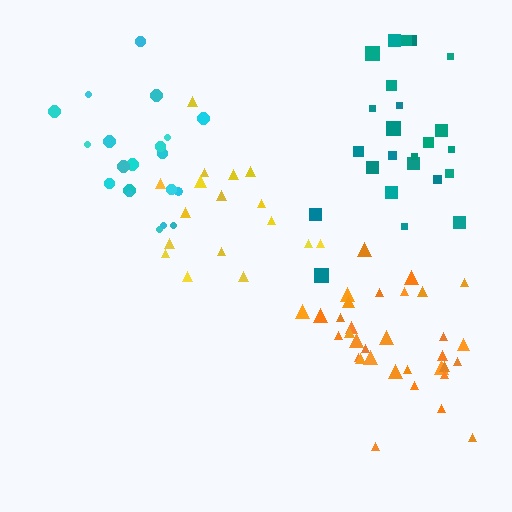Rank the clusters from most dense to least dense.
orange, cyan, teal, yellow.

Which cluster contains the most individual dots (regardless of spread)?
Orange (33).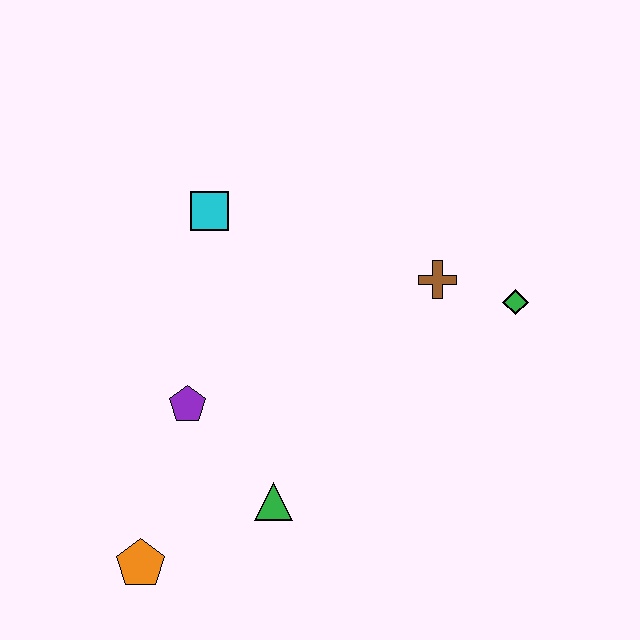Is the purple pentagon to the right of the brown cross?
No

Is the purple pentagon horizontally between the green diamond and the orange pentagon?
Yes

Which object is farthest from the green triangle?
The green diamond is farthest from the green triangle.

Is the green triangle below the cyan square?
Yes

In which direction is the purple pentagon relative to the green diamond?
The purple pentagon is to the left of the green diamond.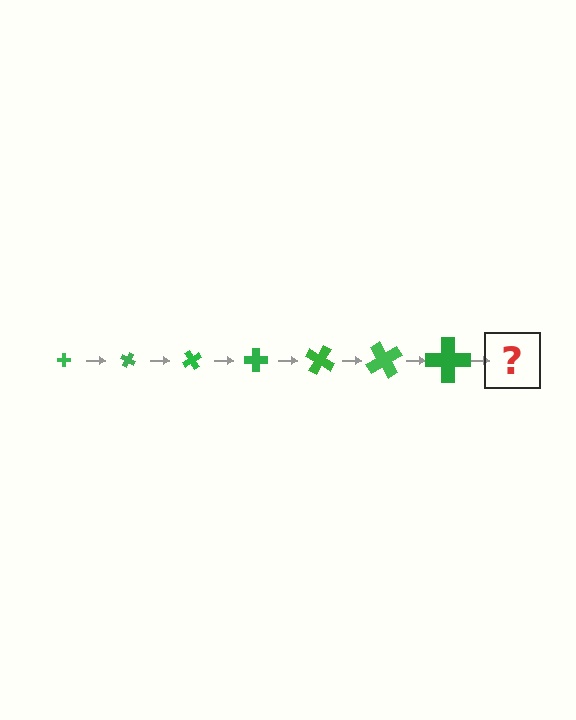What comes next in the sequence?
The next element should be a cross, larger than the previous one and rotated 210 degrees from the start.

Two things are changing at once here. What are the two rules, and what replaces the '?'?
The two rules are that the cross grows larger each step and it rotates 30 degrees each step. The '?' should be a cross, larger than the previous one and rotated 210 degrees from the start.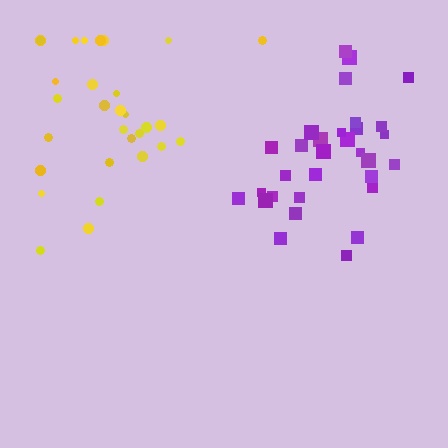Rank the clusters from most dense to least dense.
purple, yellow.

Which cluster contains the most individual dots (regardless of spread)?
Purple (31).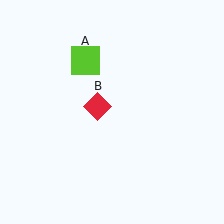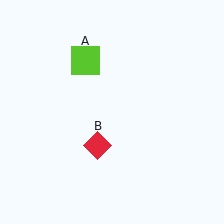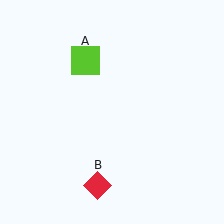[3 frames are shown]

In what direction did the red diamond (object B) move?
The red diamond (object B) moved down.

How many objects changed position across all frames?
1 object changed position: red diamond (object B).